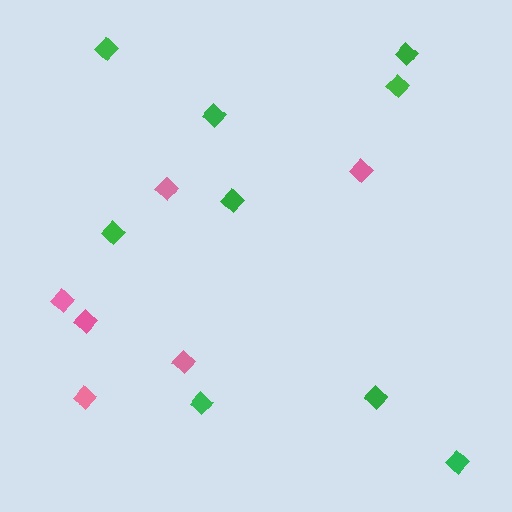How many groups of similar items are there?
There are 2 groups: one group of green diamonds (9) and one group of pink diamonds (6).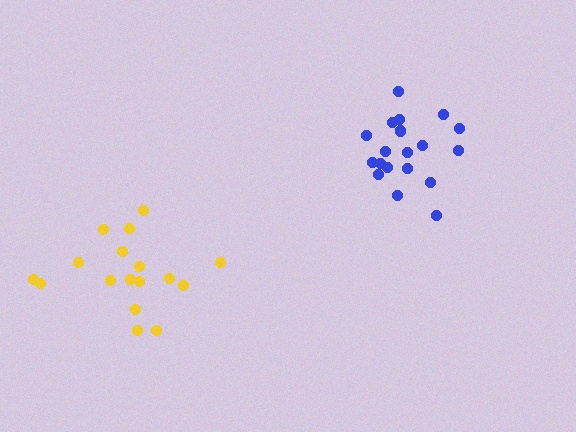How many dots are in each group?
Group 1: 20 dots, Group 2: 17 dots (37 total).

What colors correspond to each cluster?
The clusters are colored: blue, yellow.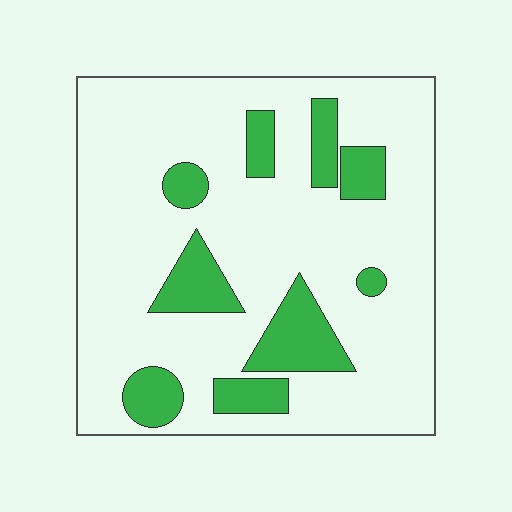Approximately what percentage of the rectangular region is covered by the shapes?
Approximately 20%.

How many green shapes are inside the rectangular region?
9.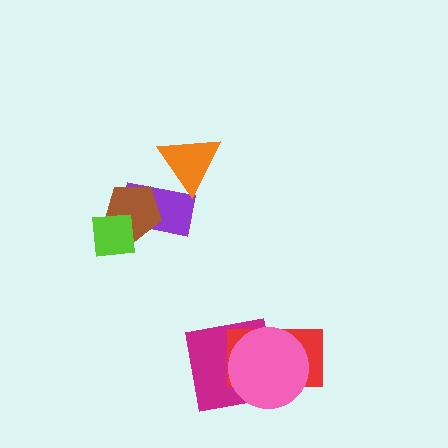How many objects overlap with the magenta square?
2 objects overlap with the magenta square.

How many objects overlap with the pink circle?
2 objects overlap with the pink circle.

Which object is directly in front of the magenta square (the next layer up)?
The red rectangle is directly in front of the magenta square.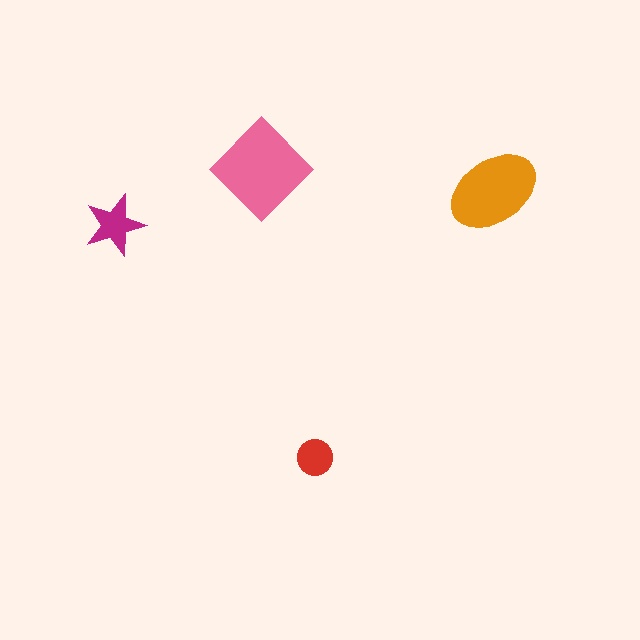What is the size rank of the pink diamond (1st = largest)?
1st.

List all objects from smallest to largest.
The red circle, the magenta star, the orange ellipse, the pink diamond.